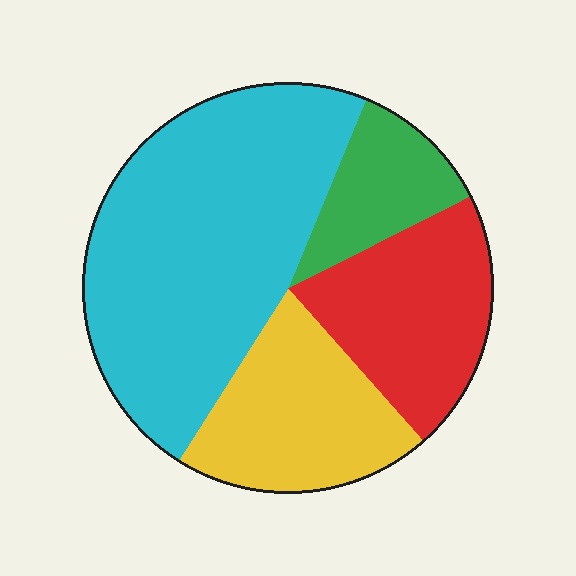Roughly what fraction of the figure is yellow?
Yellow takes up about one fifth (1/5) of the figure.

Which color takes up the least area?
Green, at roughly 10%.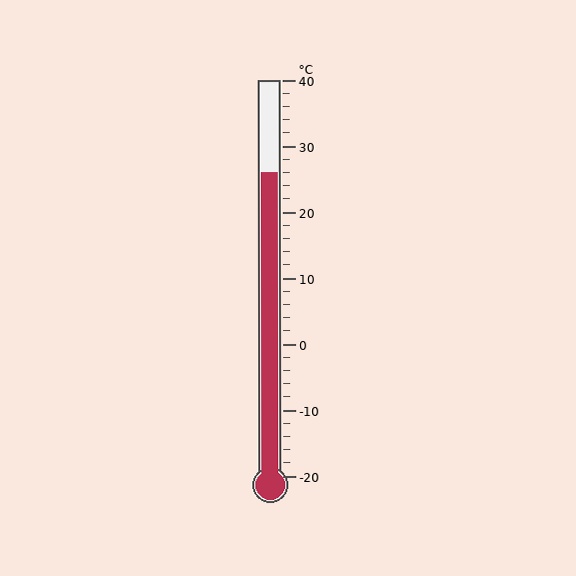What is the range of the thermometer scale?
The thermometer scale ranges from -20°C to 40°C.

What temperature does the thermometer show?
The thermometer shows approximately 26°C.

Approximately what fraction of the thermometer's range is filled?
The thermometer is filled to approximately 75% of its range.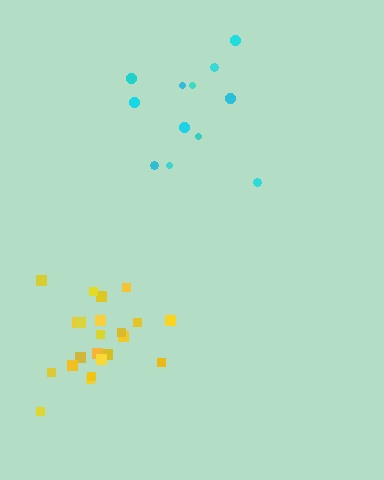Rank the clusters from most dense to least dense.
yellow, cyan.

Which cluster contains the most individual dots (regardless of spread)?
Yellow (22).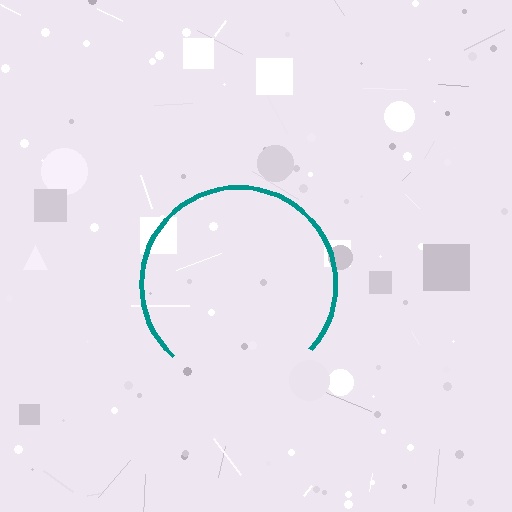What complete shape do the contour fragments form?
The contour fragments form a circle.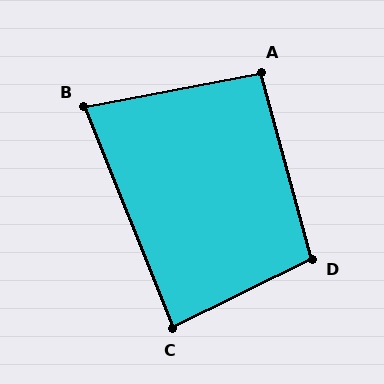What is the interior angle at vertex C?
Approximately 85 degrees (approximately right).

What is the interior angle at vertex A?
Approximately 95 degrees (approximately right).